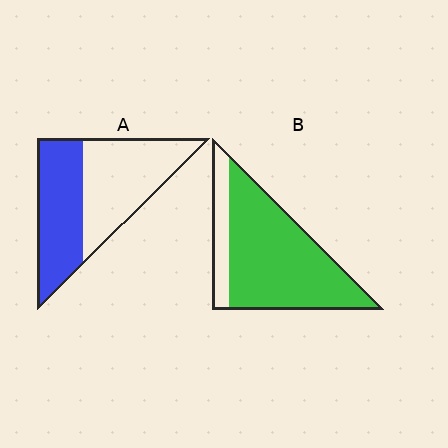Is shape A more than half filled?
No.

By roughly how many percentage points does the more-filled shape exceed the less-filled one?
By roughly 35 percentage points (B over A).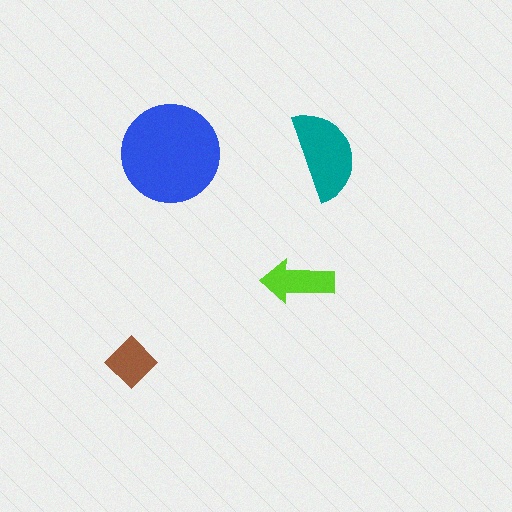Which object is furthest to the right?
The teal semicircle is rightmost.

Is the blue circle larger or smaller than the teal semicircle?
Larger.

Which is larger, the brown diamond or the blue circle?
The blue circle.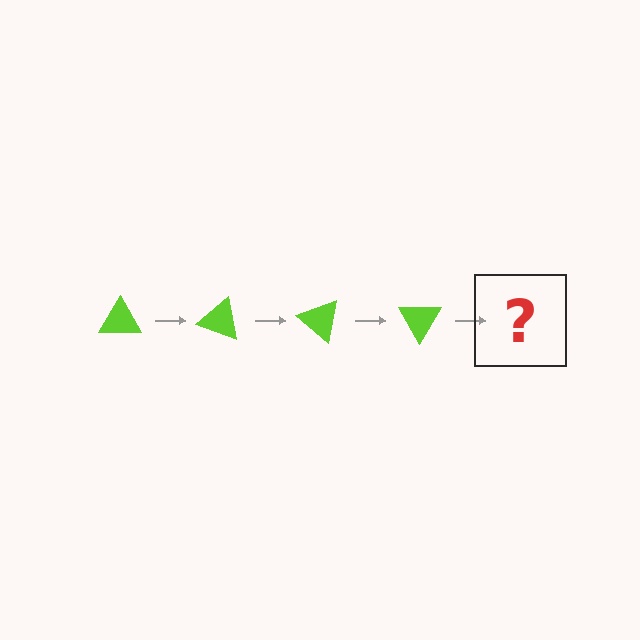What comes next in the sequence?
The next element should be a lime triangle rotated 80 degrees.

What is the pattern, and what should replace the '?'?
The pattern is that the triangle rotates 20 degrees each step. The '?' should be a lime triangle rotated 80 degrees.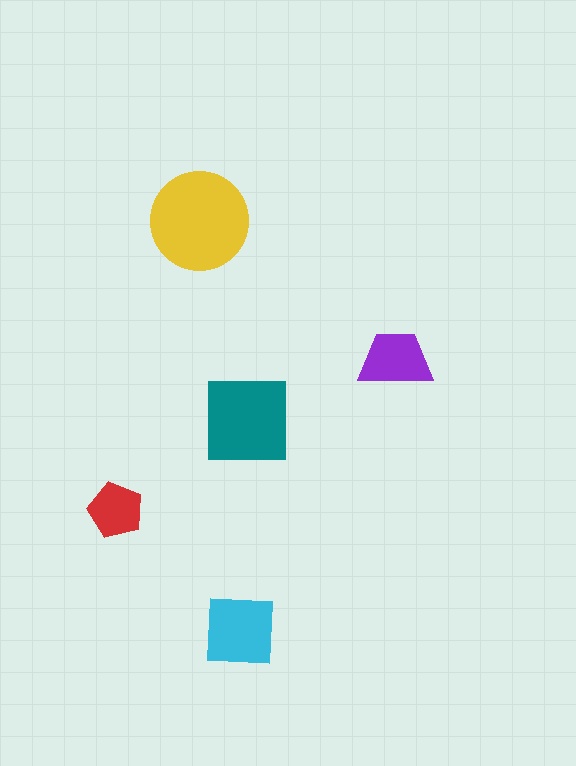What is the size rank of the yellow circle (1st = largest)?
1st.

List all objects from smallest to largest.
The red pentagon, the purple trapezoid, the cyan square, the teal square, the yellow circle.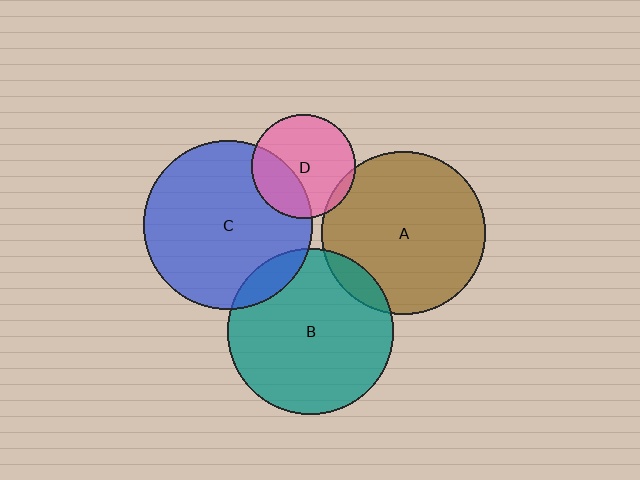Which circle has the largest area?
Circle C (blue).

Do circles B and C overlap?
Yes.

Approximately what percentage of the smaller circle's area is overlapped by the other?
Approximately 10%.